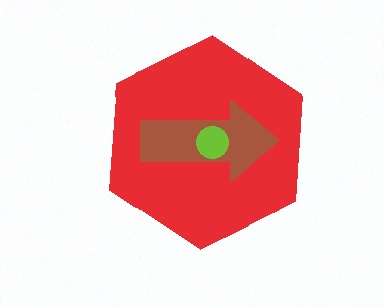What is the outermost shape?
The red hexagon.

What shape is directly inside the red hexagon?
The brown arrow.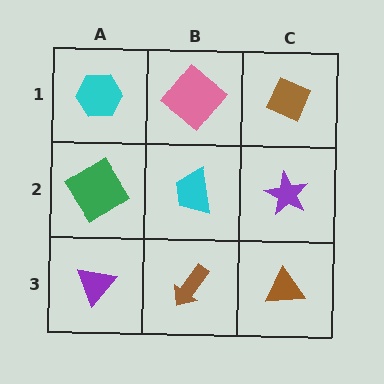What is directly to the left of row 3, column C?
A brown arrow.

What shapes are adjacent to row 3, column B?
A cyan trapezoid (row 2, column B), a purple triangle (row 3, column A), a brown triangle (row 3, column C).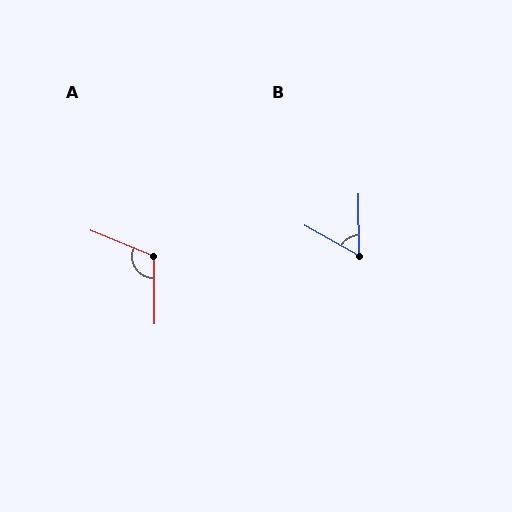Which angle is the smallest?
B, at approximately 60 degrees.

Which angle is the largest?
A, at approximately 112 degrees.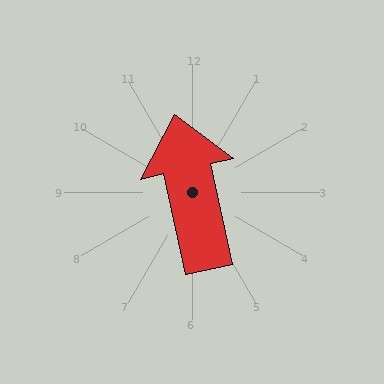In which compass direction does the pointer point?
North.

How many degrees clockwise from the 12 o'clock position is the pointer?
Approximately 348 degrees.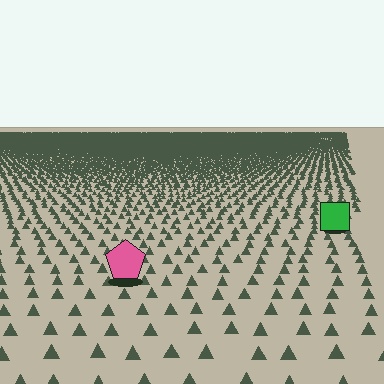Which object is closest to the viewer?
The pink pentagon is closest. The texture marks near it are larger and more spread out.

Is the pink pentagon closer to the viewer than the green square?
Yes. The pink pentagon is closer — you can tell from the texture gradient: the ground texture is coarser near it.